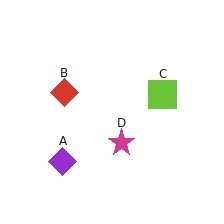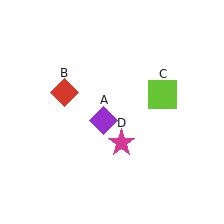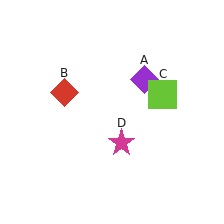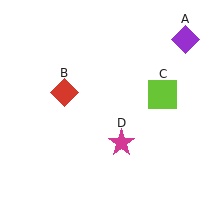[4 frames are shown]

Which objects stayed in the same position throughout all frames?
Red diamond (object B) and lime square (object C) and magenta star (object D) remained stationary.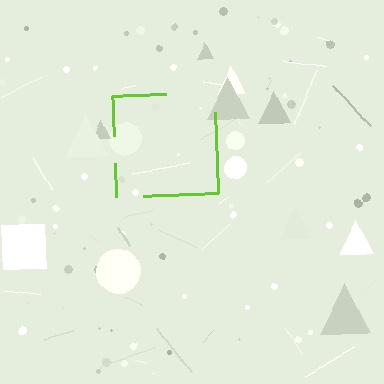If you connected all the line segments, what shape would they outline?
They would outline a square.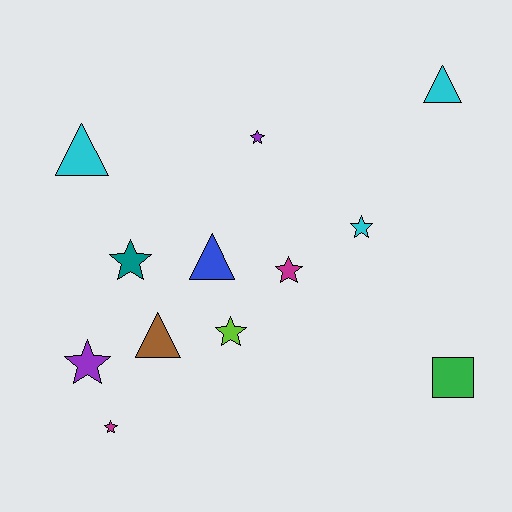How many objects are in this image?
There are 12 objects.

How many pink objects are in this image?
There are no pink objects.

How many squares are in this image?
There is 1 square.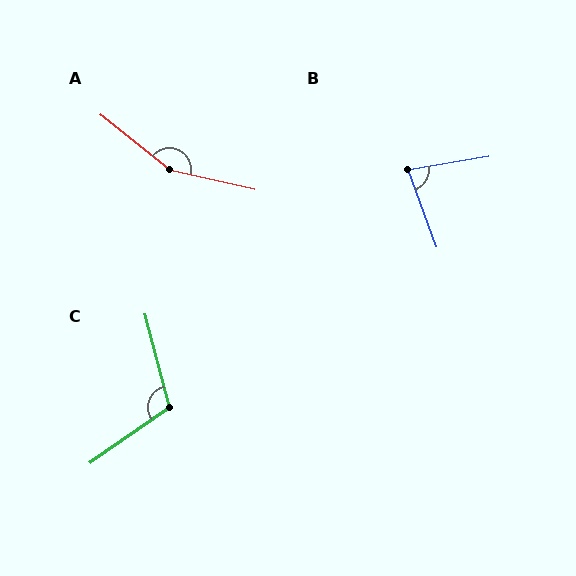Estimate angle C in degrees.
Approximately 110 degrees.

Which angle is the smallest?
B, at approximately 79 degrees.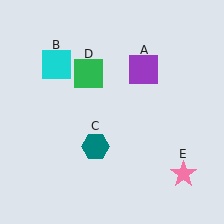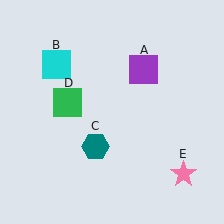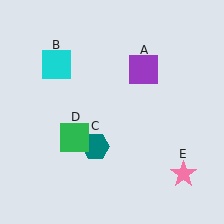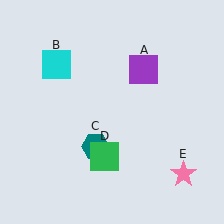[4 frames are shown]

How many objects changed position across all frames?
1 object changed position: green square (object D).